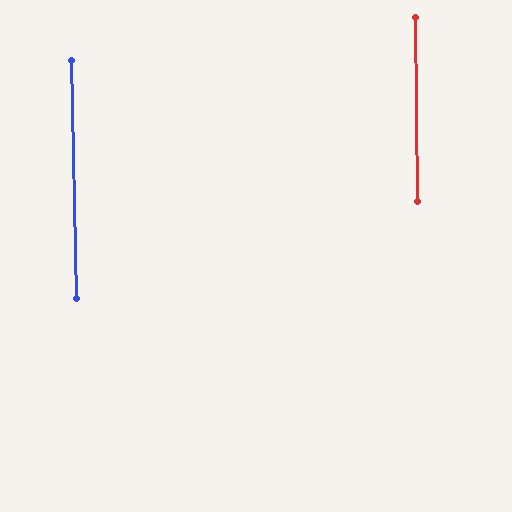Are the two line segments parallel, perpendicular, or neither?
Parallel — their directions differ by only 0.6°.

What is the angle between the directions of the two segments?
Approximately 1 degree.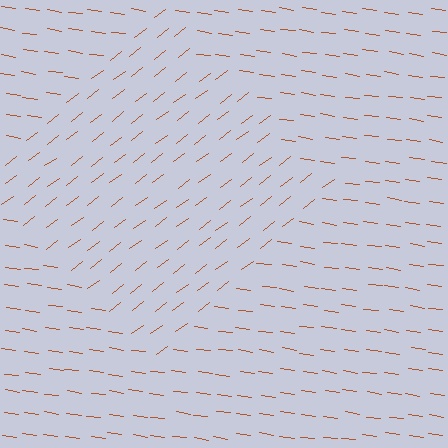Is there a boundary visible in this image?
Yes, there is a texture boundary formed by a change in line orientation.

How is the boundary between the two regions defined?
The boundary is defined purely by a change in line orientation (approximately 45 degrees difference). All lines are the same color and thickness.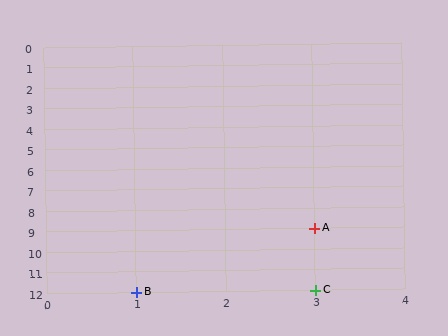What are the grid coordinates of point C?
Point C is at grid coordinates (3, 12).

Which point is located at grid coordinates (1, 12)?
Point B is at (1, 12).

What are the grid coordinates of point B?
Point B is at grid coordinates (1, 12).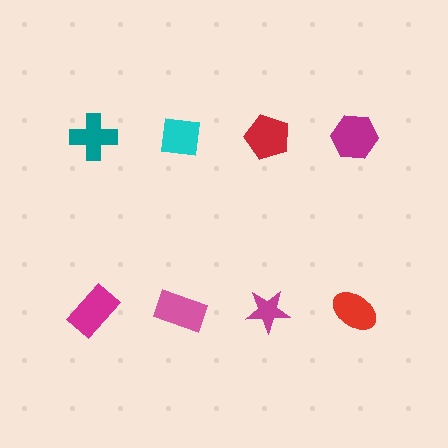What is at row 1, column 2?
A cyan square.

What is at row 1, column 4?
A magenta hexagon.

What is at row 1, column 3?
A red pentagon.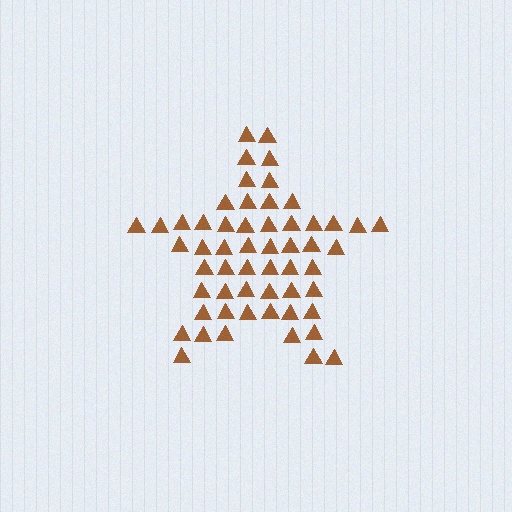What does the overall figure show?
The overall figure shows a star.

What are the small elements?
The small elements are triangles.